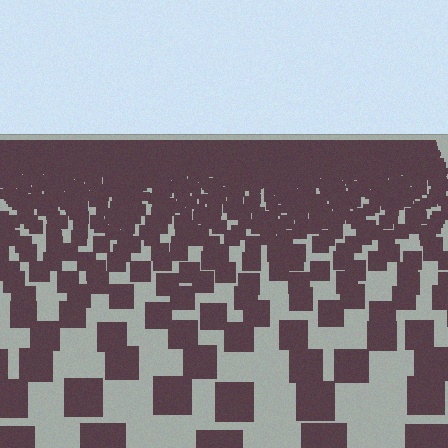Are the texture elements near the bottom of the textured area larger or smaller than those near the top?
Larger. Near the bottom, elements are closer to the viewer and appear at a bigger on-screen size.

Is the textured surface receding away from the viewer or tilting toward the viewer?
The surface is receding away from the viewer. Texture elements get smaller and denser toward the top.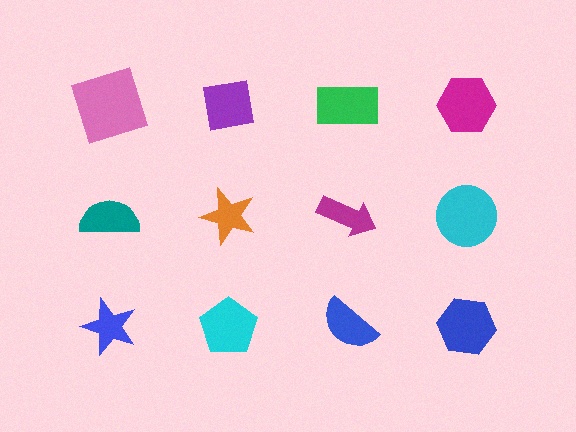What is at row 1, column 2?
A purple square.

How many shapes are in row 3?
4 shapes.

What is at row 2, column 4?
A cyan circle.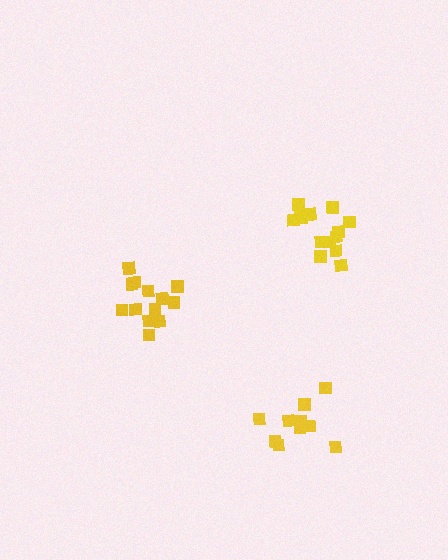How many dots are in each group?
Group 1: 13 dots, Group 2: 13 dots, Group 3: 10 dots (36 total).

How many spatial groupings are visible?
There are 3 spatial groupings.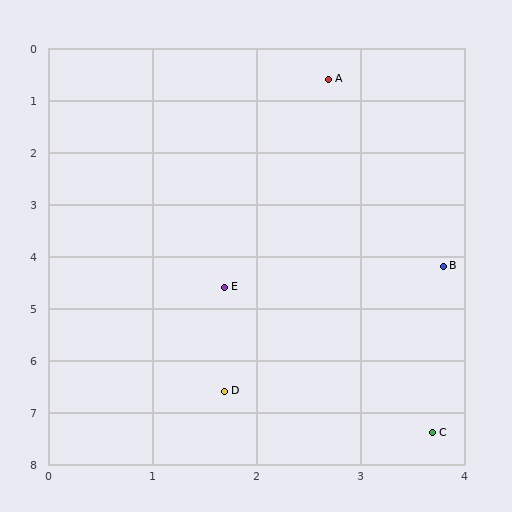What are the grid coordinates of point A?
Point A is at approximately (2.7, 0.6).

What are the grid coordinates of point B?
Point B is at approximately (3.8, 4.2).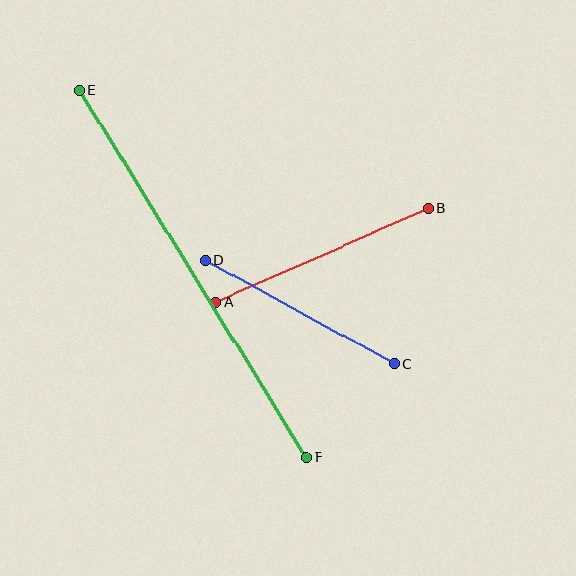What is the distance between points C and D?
The distance is approximately 216 pixels.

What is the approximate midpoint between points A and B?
The midpoint is at approximately (322, 255) pixels.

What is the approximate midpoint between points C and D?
The midpoint is at approximately (300, 312) pixels.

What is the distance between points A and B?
The distance is approximately 233 pixels.